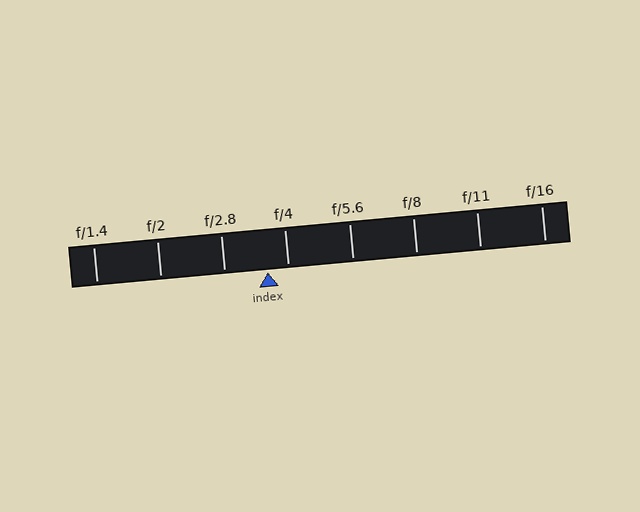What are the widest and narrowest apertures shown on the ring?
The widest aperture shown is f/1.4 and the narrowest is f/16.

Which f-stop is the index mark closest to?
The index mark is closest to f/4.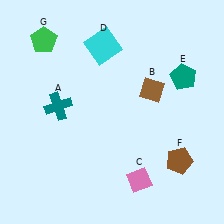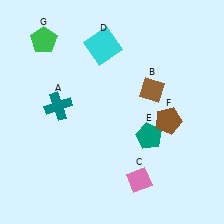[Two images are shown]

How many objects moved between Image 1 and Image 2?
2 objects moved between the two images.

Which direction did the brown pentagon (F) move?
The brown pentagon (F) moved up.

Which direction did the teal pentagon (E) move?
The teal pentagon (E) moved down.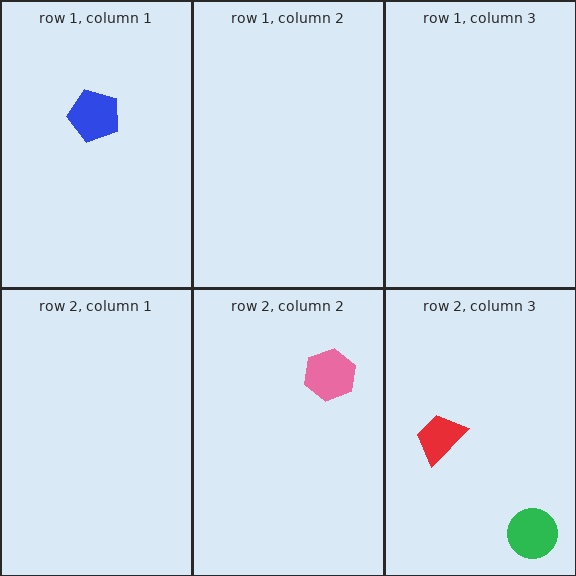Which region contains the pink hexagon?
The row 2, column 2 region.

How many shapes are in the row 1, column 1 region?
1.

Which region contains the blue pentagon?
The row 1, column 1 region.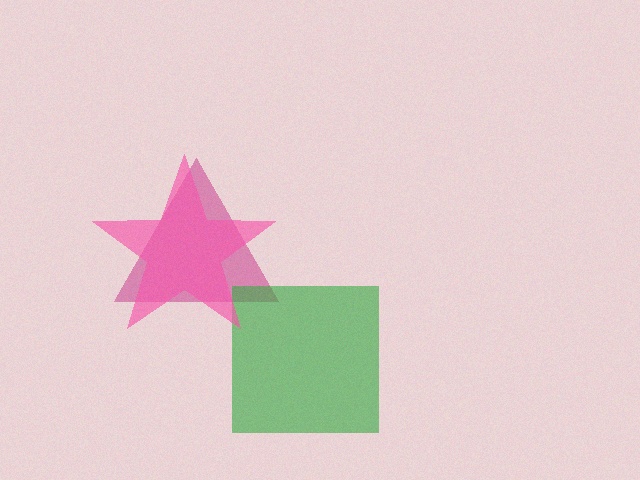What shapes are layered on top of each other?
The layered shapes are: a magenta triangle, a green square, a pink star.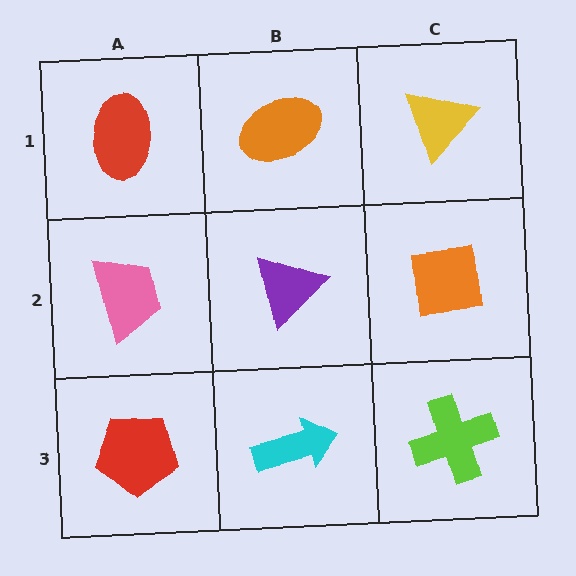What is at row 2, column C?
An orange square.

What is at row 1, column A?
A red ellipse.